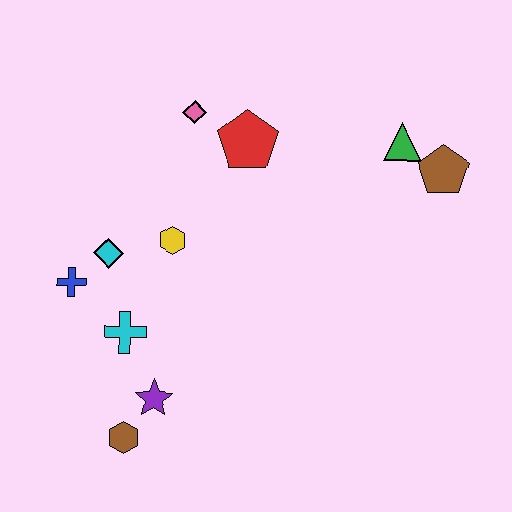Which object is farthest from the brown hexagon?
The brown pentagon is farthest from the brown hexagon.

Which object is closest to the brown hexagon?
The purple star is closest to the brown hexagon.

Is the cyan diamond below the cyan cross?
No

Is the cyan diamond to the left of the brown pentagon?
Yes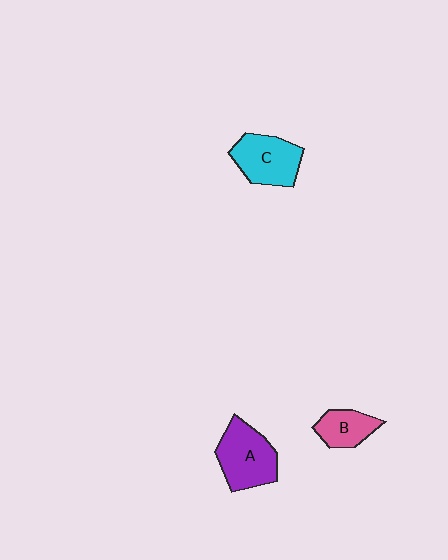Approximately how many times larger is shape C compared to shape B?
Approximately 1.5 times.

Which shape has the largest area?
Shape A (purple).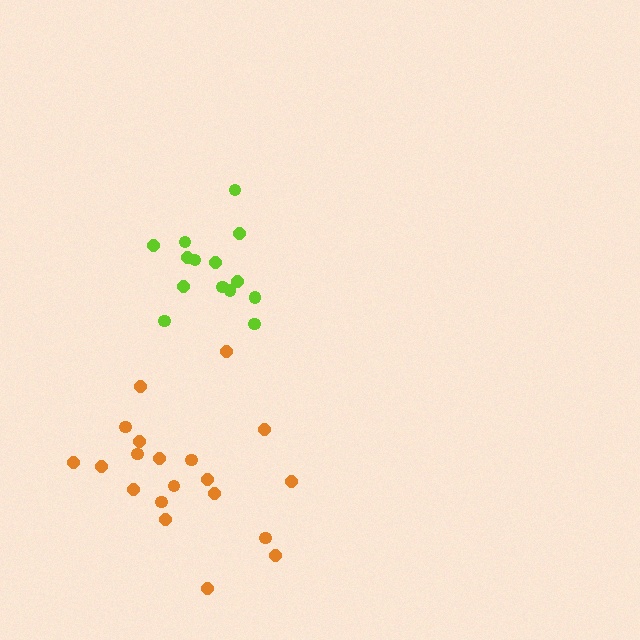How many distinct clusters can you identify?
There are 2 distinct clusters.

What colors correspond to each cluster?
The clusters are colored: lime, orange.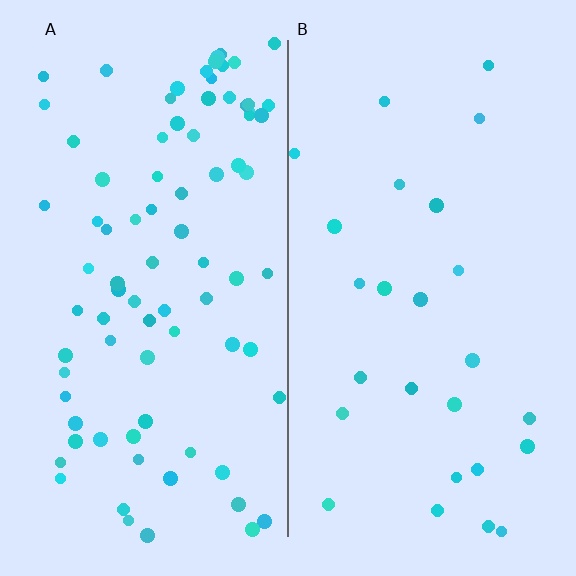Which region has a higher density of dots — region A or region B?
A (the left).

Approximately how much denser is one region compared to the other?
Approximately 3.2× — region A over region B.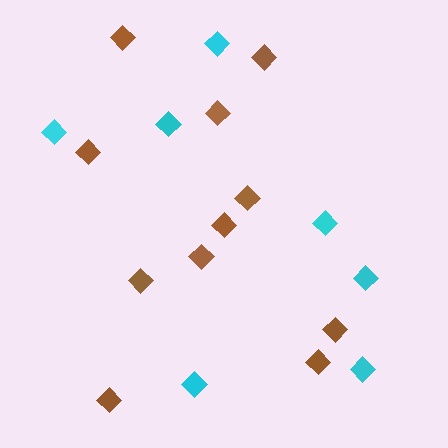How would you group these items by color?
There are 2 groups: one group of cyan diamonds (7) and one group of brown diamonds (11).